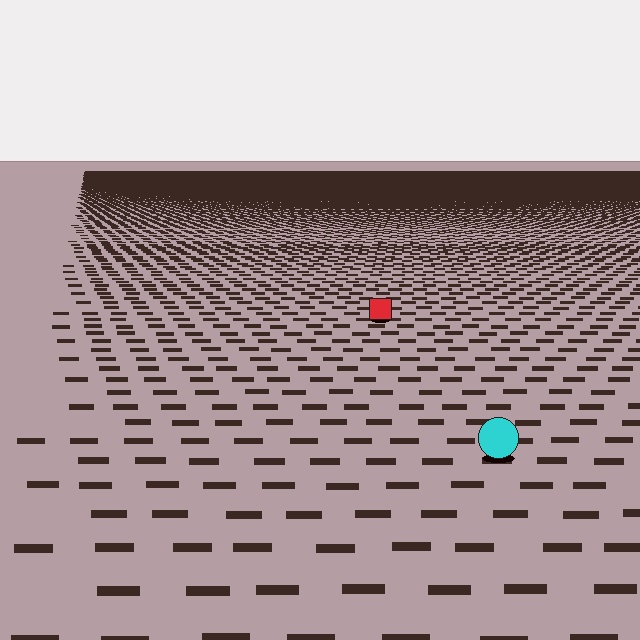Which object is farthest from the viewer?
The red square is farthest from the viewer. It appears smaller and the ground texture around it is denser.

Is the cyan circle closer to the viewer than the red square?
Yes. The cyan circle is closer — you can tell from the texture gradient: the ground texture is coarser near it.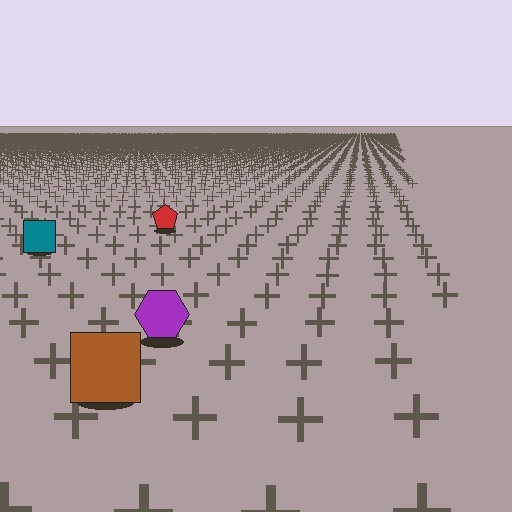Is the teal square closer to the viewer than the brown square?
No. The brown square is closer — you can tell from the texture gradient: the ground texture is coarser near it.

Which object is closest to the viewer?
The brown square is closest. The texture marks near it are larger and more spread out.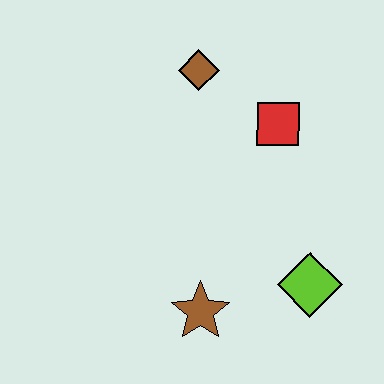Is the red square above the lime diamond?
Yes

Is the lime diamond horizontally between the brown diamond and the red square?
No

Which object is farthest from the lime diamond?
The brown diamond is farthest from the lime diamond.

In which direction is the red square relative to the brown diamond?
The red square is to the right of the brown diamond.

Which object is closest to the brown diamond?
The red square is closest to the brown diamond.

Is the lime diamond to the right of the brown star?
Yes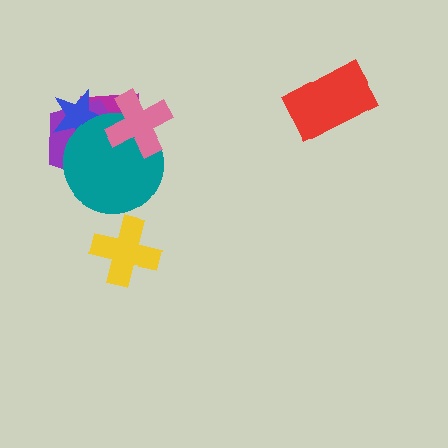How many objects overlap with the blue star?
3 objects overlap with the blue star.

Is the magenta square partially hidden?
Yes, it is partially covered by another shape.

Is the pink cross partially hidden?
No, no other shape covers it.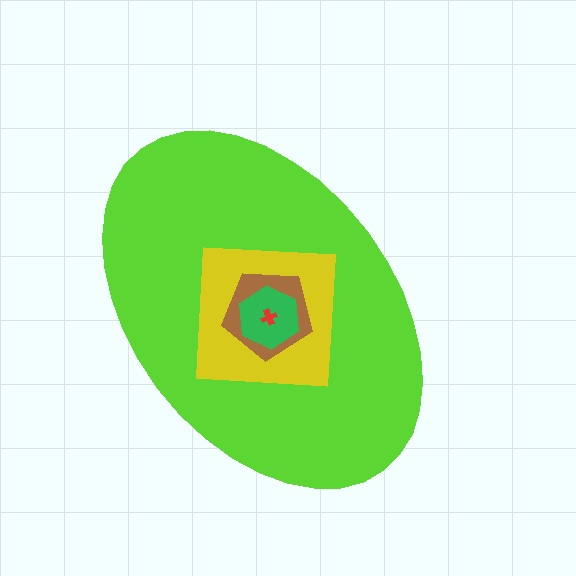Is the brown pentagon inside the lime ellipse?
Yes.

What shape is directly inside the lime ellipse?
The yellow square.